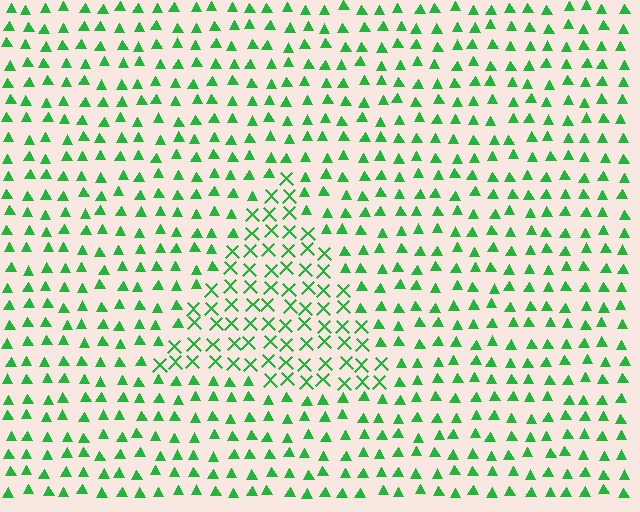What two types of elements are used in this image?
The image uses X marks inside the triangle region and triangles outside it.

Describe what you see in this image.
The image is filled with small green elements arranged in a uniform grid. A triangle-shaped region contains X marks, while the surrounding area contains triangles. The boundary is defined purely by the change in element shape.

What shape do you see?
I see a triangle.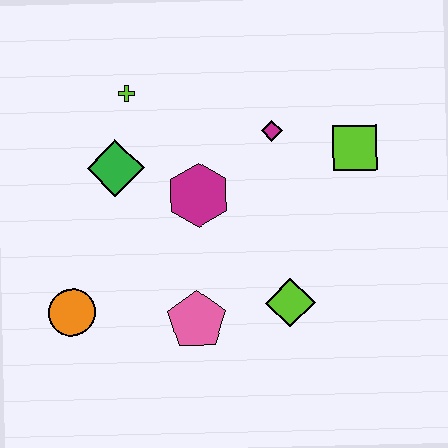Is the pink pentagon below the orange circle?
Yes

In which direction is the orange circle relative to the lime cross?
The orange circle is below the lime cross.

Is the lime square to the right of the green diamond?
Yes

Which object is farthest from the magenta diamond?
The orange circle is farthest from the magenta diamond.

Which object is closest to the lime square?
The magenta diamond is closest to the lime square.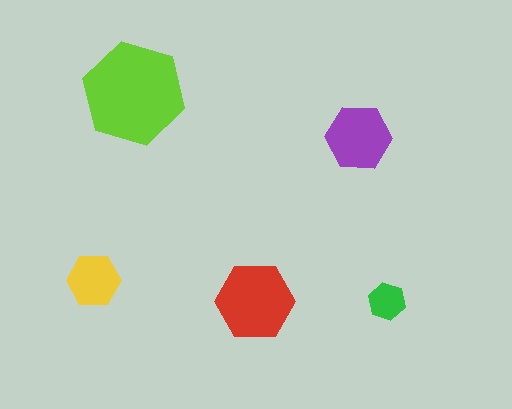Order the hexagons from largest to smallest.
the lime one, the red one, the purple one, the yellow one, the green one.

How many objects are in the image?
There are 5 objects in the image.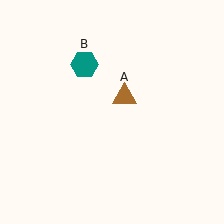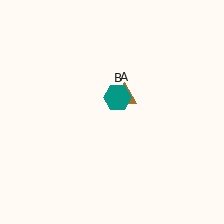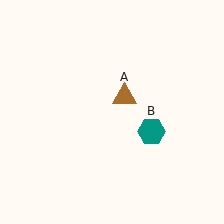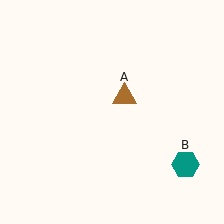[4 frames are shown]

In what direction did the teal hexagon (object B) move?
The teal hexagon (object B) moved down and to the right.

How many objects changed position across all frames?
1 object changed position: teal hexagon (object B).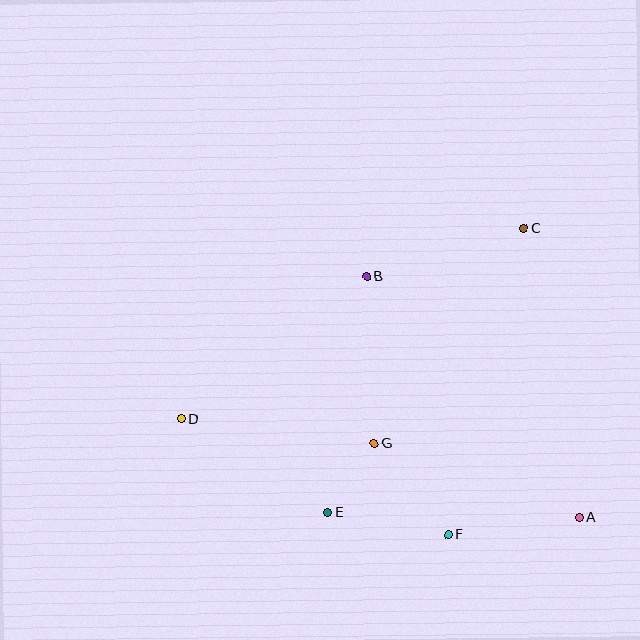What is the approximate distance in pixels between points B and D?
The distance between B and D is approximately 233 pixels.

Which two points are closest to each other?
Points E and G are closest to each other.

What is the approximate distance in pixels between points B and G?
The distance between B and G is approximately 167 pixels.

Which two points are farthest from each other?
Points A and D are farthest from each other.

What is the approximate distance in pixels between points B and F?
The distance between B and F is approximately 270 pixels.